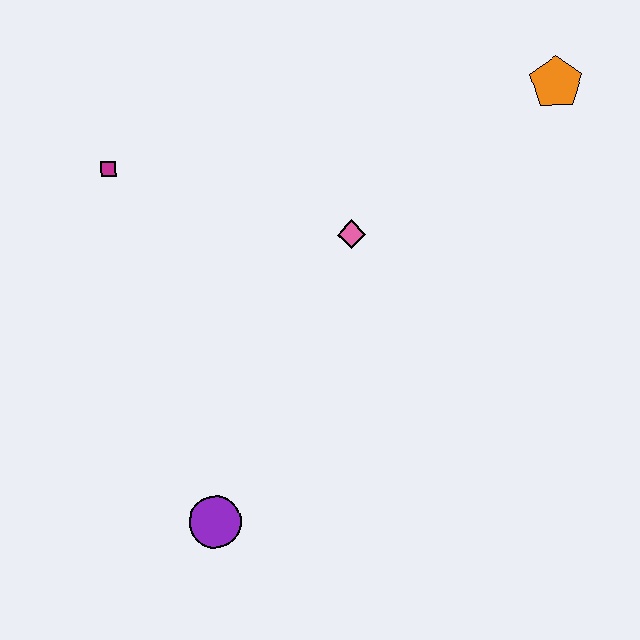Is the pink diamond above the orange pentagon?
No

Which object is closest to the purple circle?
The pink diamond is closest to the purple circle.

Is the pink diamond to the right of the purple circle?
Yes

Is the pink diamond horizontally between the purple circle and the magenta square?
No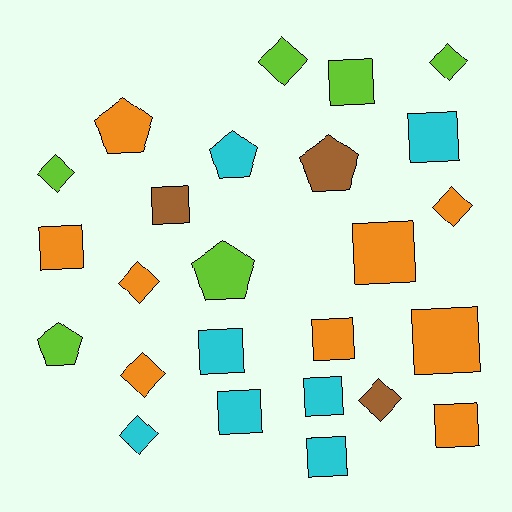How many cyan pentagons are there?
There is 1 cyan pentagon.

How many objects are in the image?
There are 25 objects.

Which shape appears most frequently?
Square, with 12 objects.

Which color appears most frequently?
Orange, with 9 objects.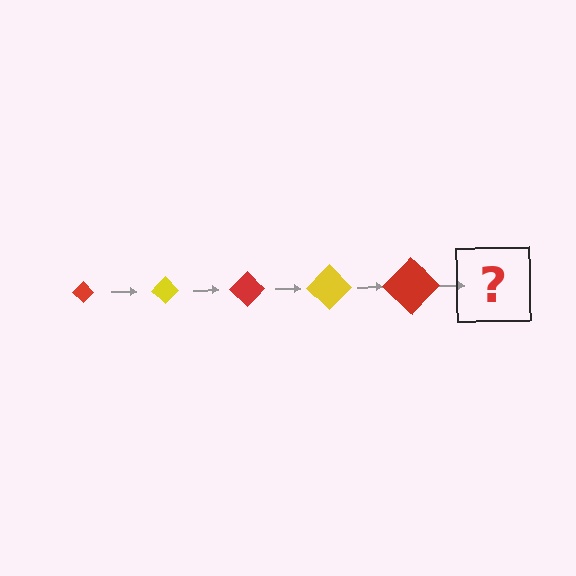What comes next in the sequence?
The next element should be a yellow diamond, larger than the previous one.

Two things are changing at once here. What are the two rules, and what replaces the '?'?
The two rules are that the diamond grows larger each step and the color cycles through red and yellow. The '?' should be a yellow diamond, larger than the previous one.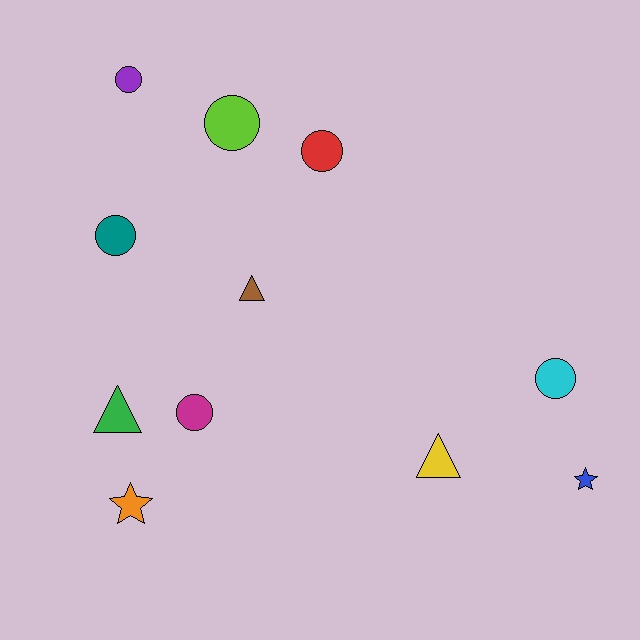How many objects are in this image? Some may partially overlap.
There are 11 objects.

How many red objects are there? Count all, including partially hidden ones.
There is 1 red object.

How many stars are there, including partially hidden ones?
There are 2 stars.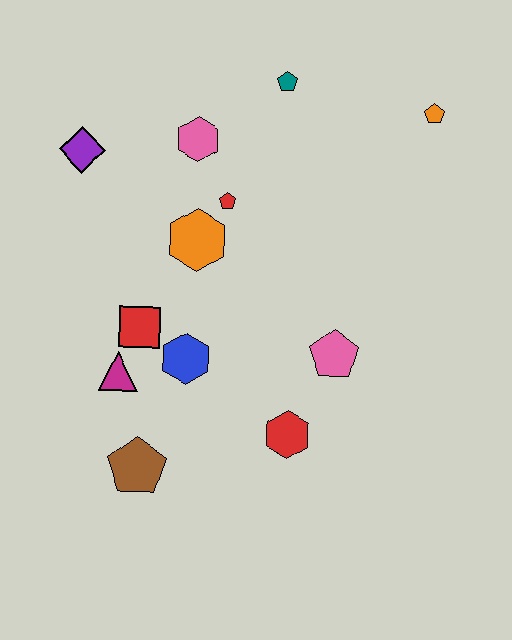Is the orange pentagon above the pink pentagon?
Yes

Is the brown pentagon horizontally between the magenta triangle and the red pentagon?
Yes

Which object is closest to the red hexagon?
The pink pentagon is closest to the red hexagon.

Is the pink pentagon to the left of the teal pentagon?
No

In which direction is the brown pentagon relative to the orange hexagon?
The brown pentagon is below the orange hexagon.